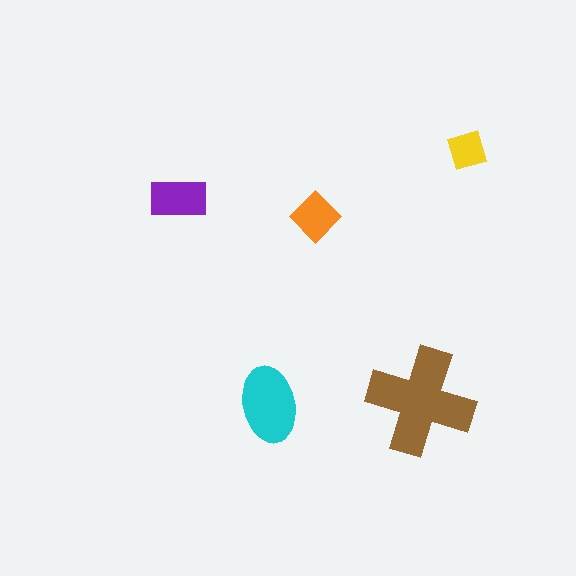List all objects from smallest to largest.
The yellow square, the orange diamond, the purple rectangle, the cyan ellipse, the brown cross.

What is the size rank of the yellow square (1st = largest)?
5th.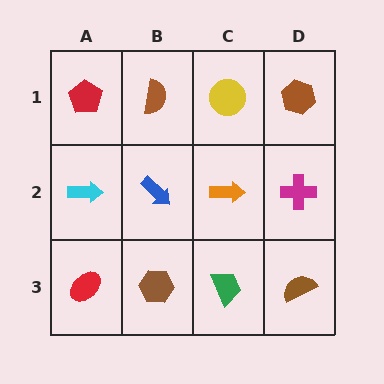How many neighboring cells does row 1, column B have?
3.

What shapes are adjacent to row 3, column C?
An orange arrow (row 2, column C), a brown hexagon (row 3, column B), a brown semicircle (row 3, column D).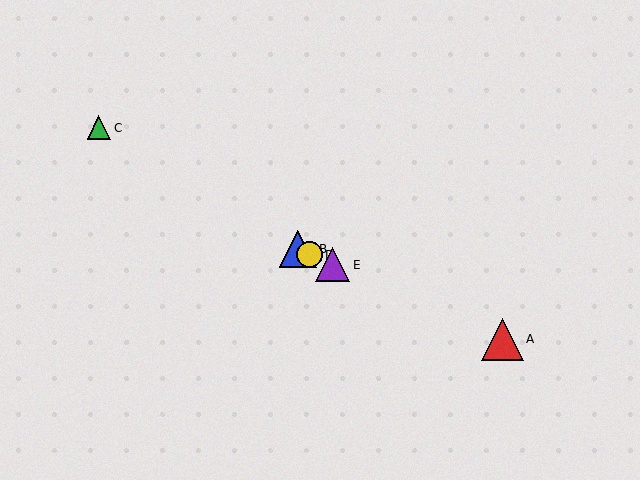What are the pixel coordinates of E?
Object E is at (332, 265).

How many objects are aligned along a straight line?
4 objects (A, B, D, E) are aligned along a straight line.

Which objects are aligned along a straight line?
Objects A, B, D, E are aligned along a straight line.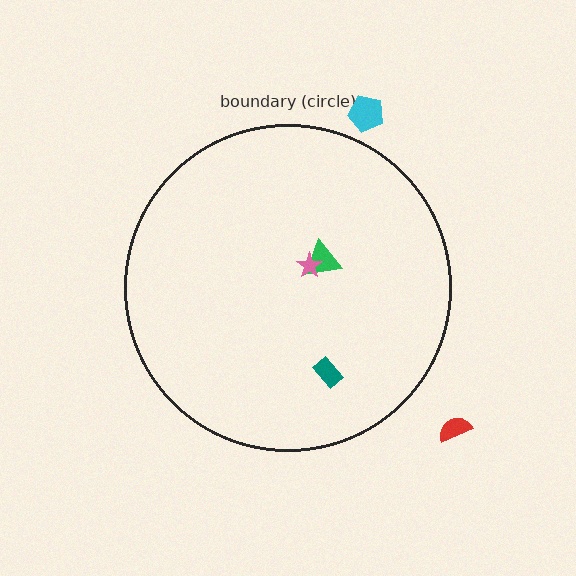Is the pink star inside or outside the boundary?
Inside.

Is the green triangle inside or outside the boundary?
Inside.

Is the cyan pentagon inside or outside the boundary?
Outside.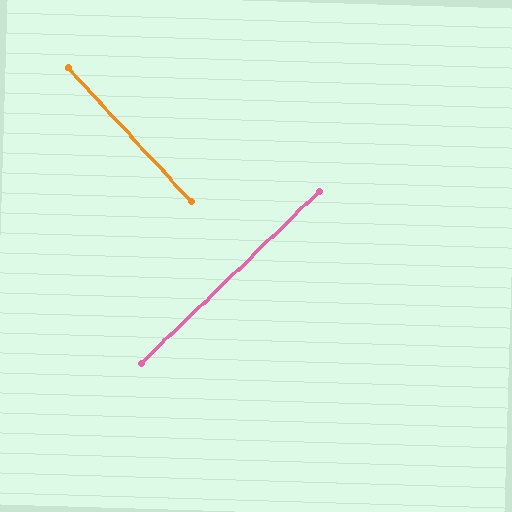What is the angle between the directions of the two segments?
Approximately 89 degrees.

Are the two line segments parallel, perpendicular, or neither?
Perpendicular — they meet at approximately 89°.